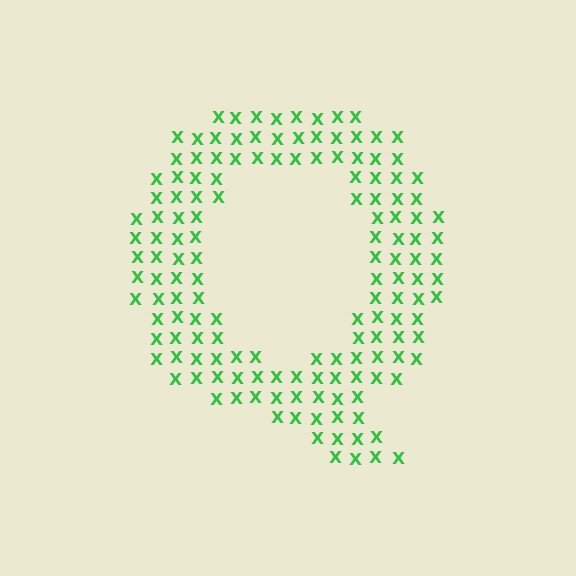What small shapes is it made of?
It is made of small letter X's.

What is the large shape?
The large shape is the letter Q.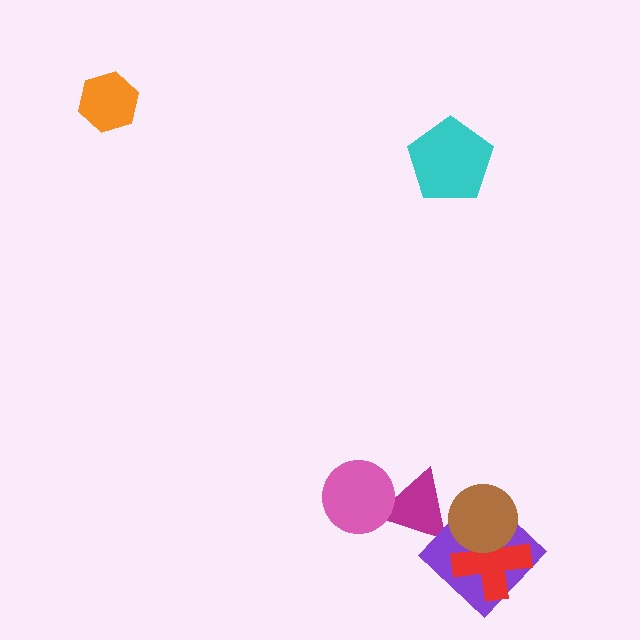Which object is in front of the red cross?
The brown circle is in front of the red cross.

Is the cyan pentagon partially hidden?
No, no other shape covers it.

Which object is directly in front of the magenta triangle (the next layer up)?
The pink circle is directly in front of the magenta triangle.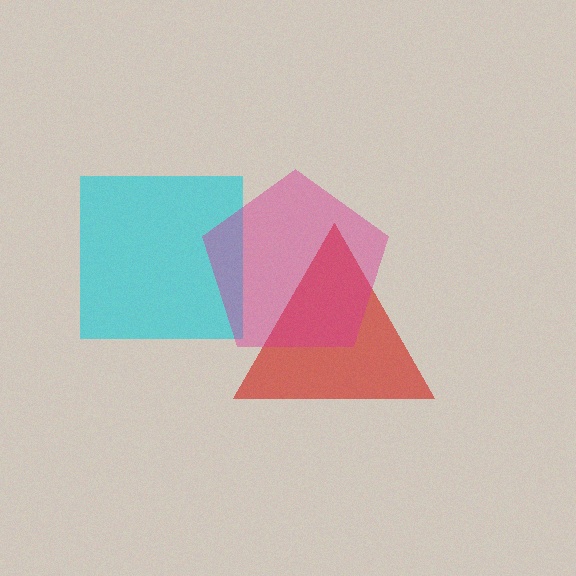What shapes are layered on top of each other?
The layered shapes are: a cyan square, a red triangle, a magenta pentagon.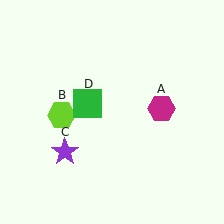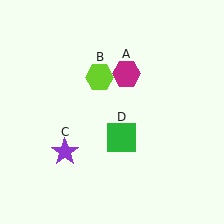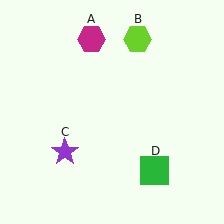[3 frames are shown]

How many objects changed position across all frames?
3 objects changed position: magenta hexagon (object A), lime hexagon (object B), green square (object D).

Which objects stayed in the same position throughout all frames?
Purple star (object C) remained stationary.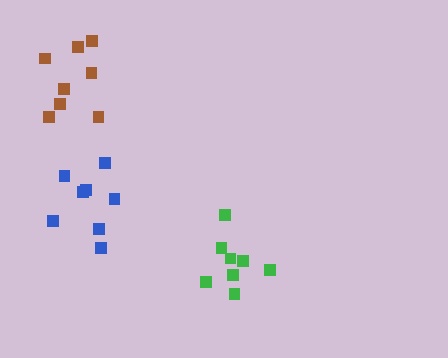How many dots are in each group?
Group 1: 8 dots, Group 2: 8 dots, Group 3: 8 dots (24 total).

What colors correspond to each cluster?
The clusters are colored: brown, green, blue.